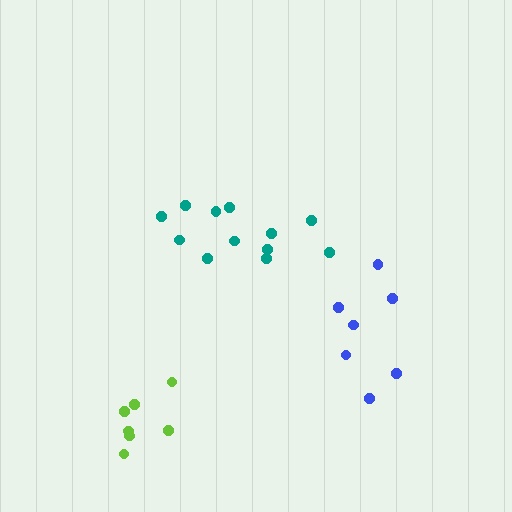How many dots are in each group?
Group 1: 7 dots, Group 2: 7 dots, Group 3: 12 dots (26 total).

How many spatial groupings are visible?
There are 3 spatial groupings.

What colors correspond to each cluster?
The clusters are colored: blue, lime, teal.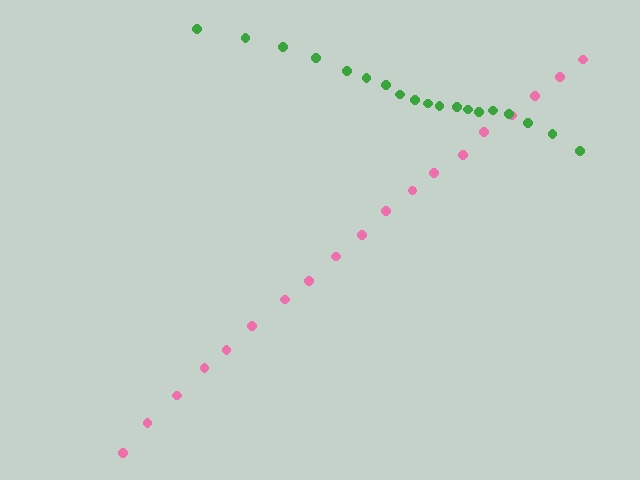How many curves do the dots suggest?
There are 2 distinct paths.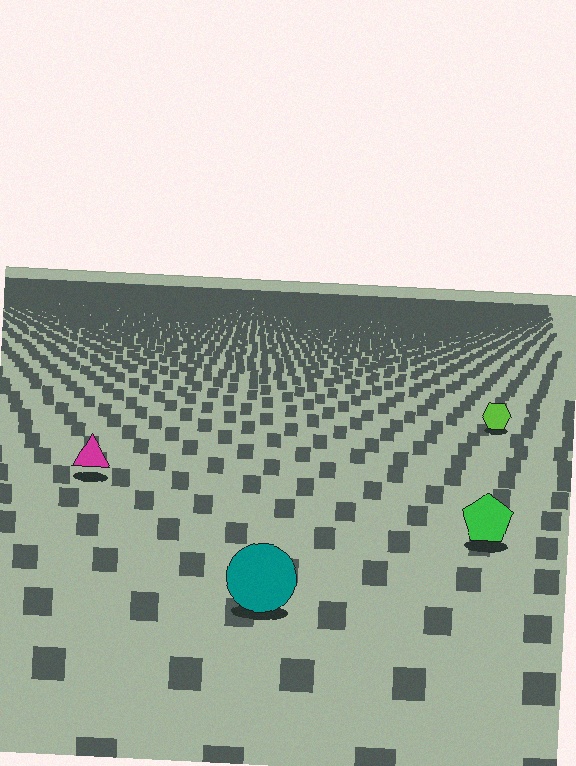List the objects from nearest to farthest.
From nearest to farthest: the teal circle, the green pentagon, the magenta triangle, the lime hexagon.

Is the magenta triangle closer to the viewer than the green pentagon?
No. The green pentagon is closer — you can tell from the texture gradient: the ground texture is coarser near it.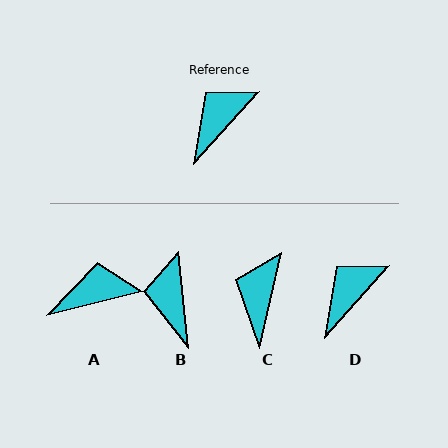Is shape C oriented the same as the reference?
No, it is off by about 29 degrees.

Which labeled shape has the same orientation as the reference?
D.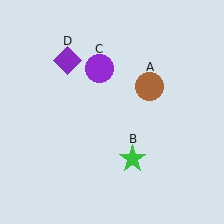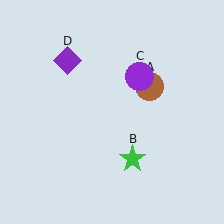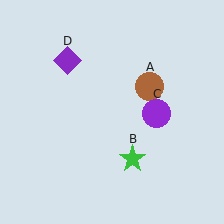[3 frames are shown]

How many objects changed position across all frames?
1 object changed position: purple circle (object C).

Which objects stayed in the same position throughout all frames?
Brown circle (object A) and green star (object B) and purple diamond (object D) remained stationary.